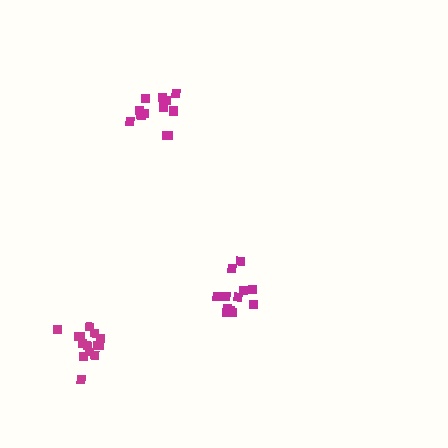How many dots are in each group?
Group 1: 14 dots, Group 2: 12 dots, Group 3: 14 dots (40 total).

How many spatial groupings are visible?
There are 3 spatial groupings.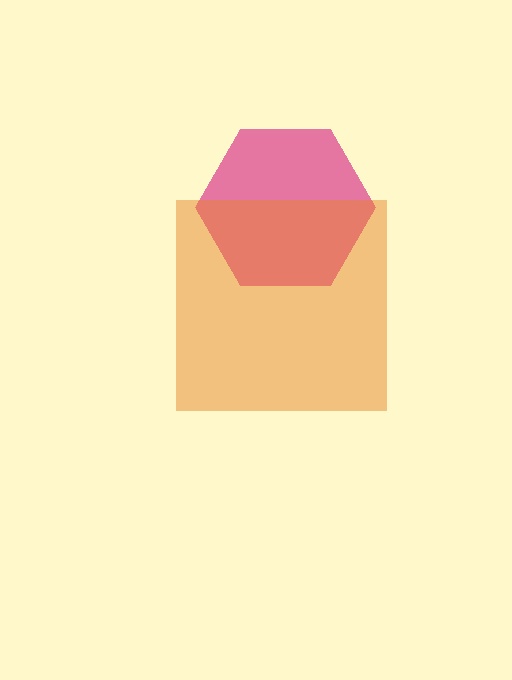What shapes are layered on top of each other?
The layered shapes are: a magenta hexagon, an orange square.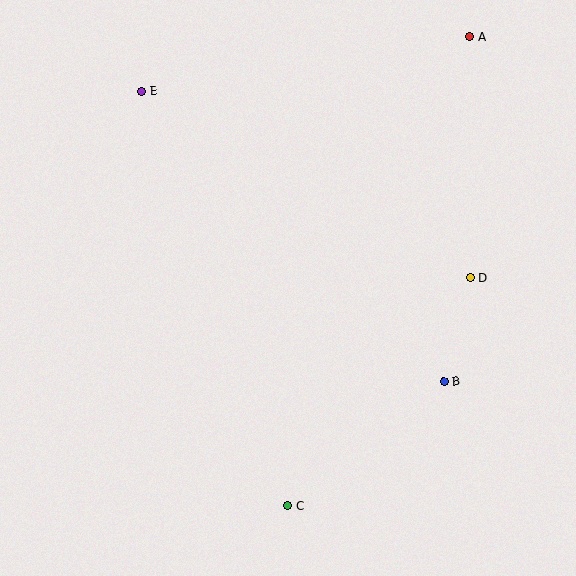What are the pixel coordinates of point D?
Point D is at (470, 278).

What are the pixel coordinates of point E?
Point E is at (141, 91).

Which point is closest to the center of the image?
Point B at (444, 382) is closest to the center.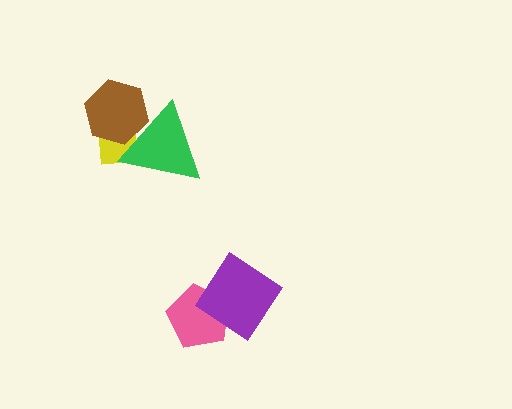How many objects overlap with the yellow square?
2 objects overlap with the yellow square.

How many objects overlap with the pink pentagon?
1 object overlaps with the pink pentagon.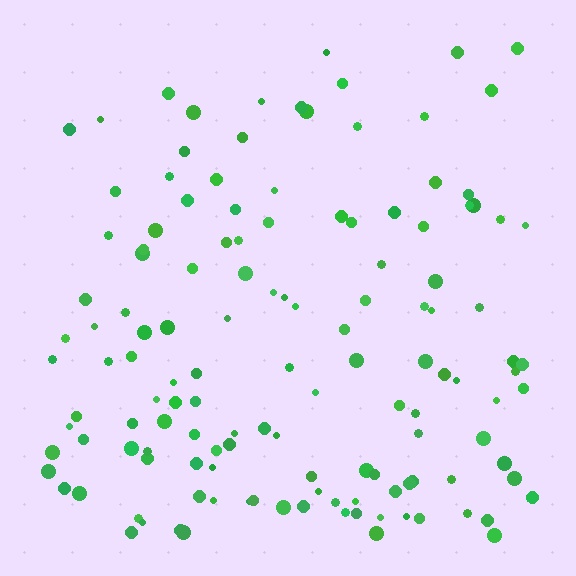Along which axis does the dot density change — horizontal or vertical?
Vertical.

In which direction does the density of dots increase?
From top to bottom, with the bottom side densest.